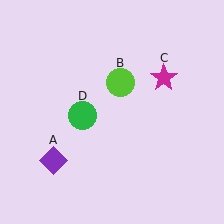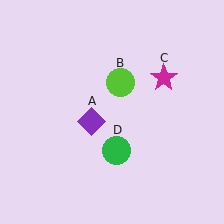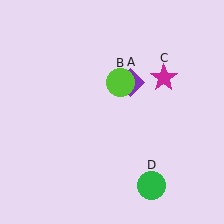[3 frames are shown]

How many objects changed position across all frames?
2 objects changed position: purple diamond (object A), green circle (object D).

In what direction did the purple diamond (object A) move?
The purple diamond (object A) moved up and to the right.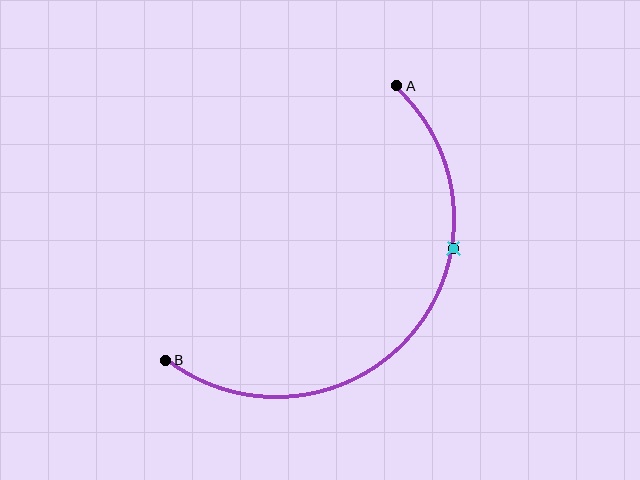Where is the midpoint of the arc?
The arc midpoint is the point on the curve farthest from the straight line joining A and B. It sits below and to the right of that line.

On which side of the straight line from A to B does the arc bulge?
The arc bulges below and to the right of the straight line connecting A and B.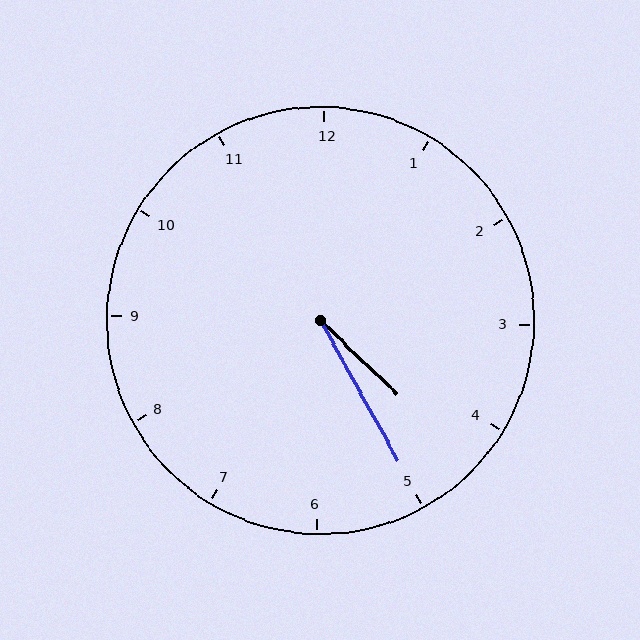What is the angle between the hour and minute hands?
Approximately 18 degrees.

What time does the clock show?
4:25.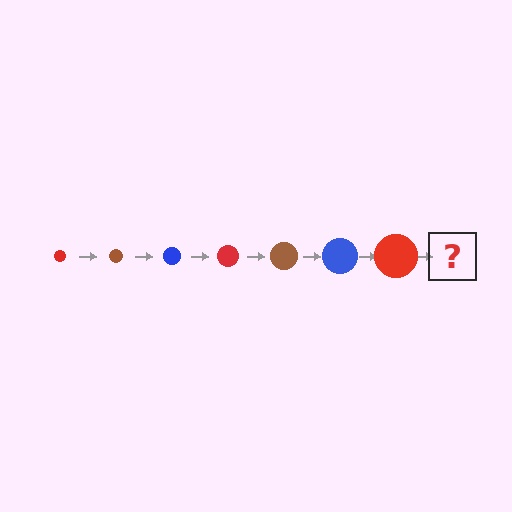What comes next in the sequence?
The next element should be a brown circle, larger than the previous one.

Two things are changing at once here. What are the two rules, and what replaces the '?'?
The two rules are that the circle grows larger each step and the color cycles through red, brown, and blue. The '?' should be a brown circle, larger than the previous one.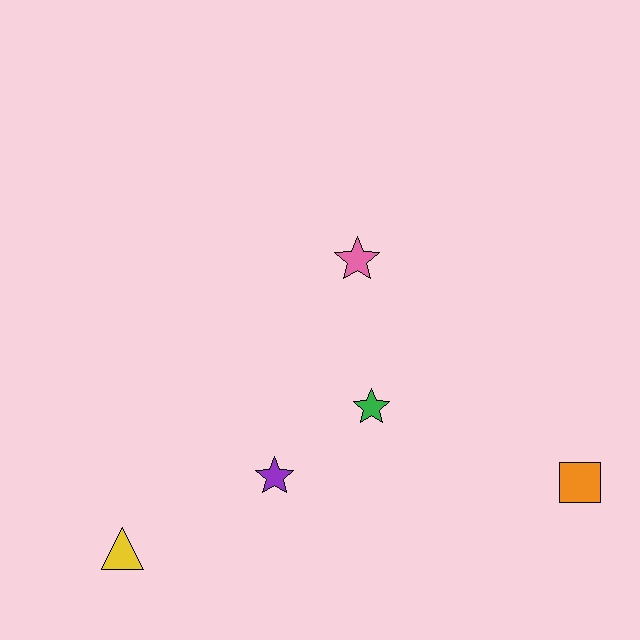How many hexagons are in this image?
There are no hexagons.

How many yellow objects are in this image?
There is 1 yellow object.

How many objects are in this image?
There are 5 objects.